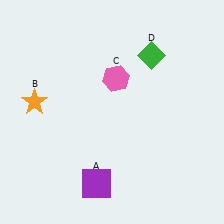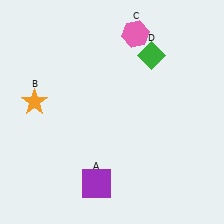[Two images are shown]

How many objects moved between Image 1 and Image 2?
1 object moved between the two images.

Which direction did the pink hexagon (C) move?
The pink hexagon (C) moved up.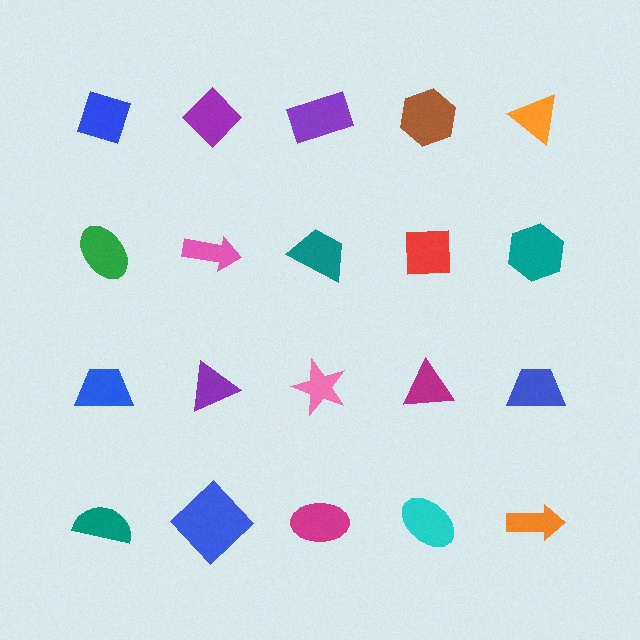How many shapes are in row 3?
5 shapes.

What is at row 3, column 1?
A blue trapezoid.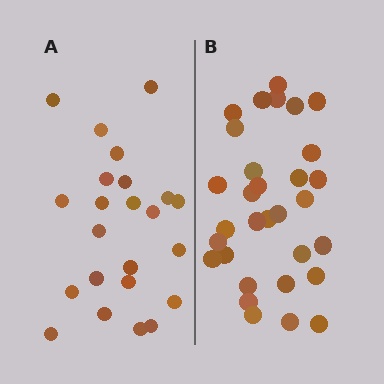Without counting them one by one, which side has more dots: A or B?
Region B (the right region) has more dots.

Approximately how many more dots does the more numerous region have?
Region B has roughly 8 or so more dots than region A.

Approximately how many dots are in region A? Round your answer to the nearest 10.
About 20 dots. (The exact count is 23, which rounds to 20.)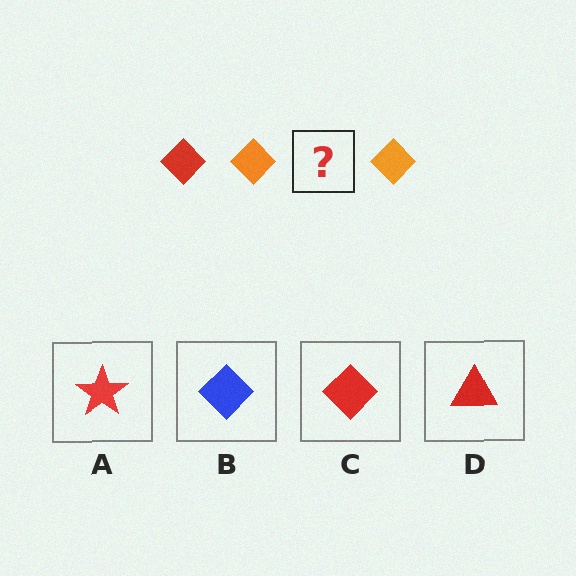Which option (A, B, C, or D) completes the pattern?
C.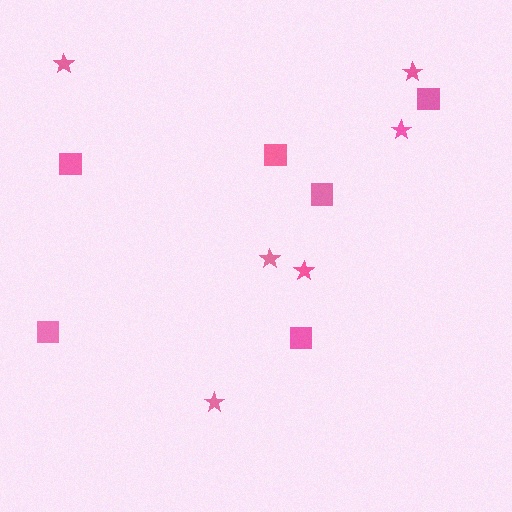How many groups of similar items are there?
There are 2 groups: one group of squares (6) and one group of stars (6).